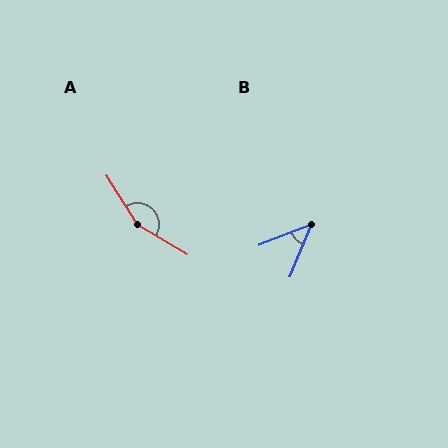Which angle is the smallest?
B, at approximately 46 degrees.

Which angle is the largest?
A, at approximately 153 degrees.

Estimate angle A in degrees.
Approximately 153 degrees.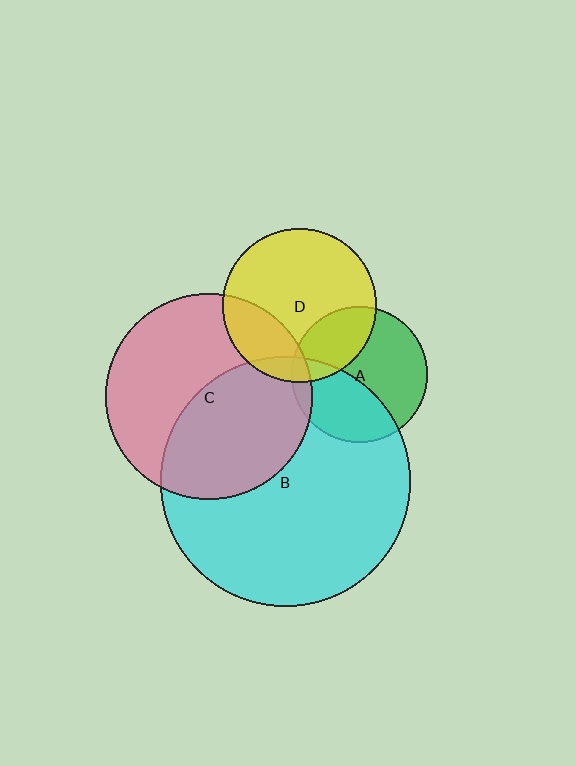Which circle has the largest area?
Circle B (cyan).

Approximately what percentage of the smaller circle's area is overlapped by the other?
Approximately 30%.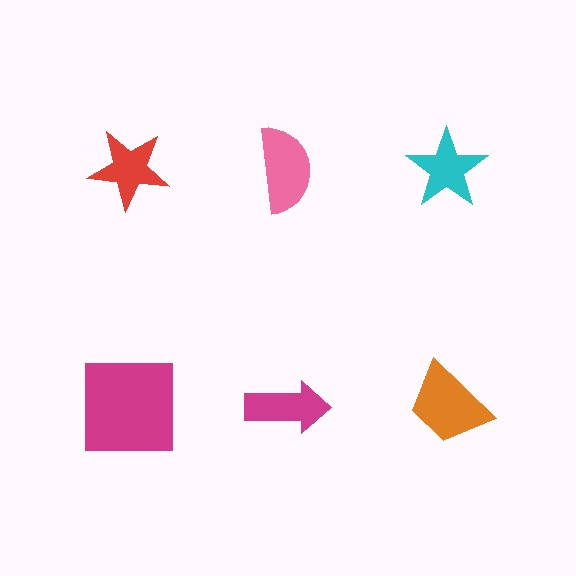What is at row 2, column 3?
An orange trapezoid.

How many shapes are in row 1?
3 shapes.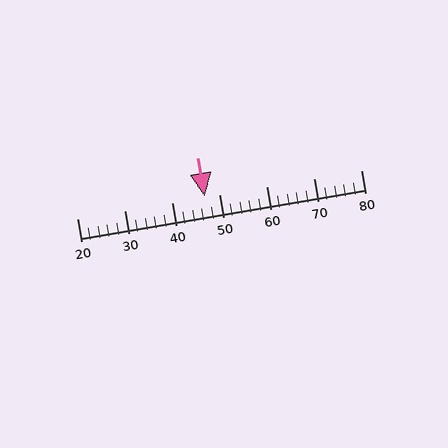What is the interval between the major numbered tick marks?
The major tick marks are spaced 10 units apart.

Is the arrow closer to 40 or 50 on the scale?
The arrow is closer to 50.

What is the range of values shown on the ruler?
The ruler shows values from 20 to 80.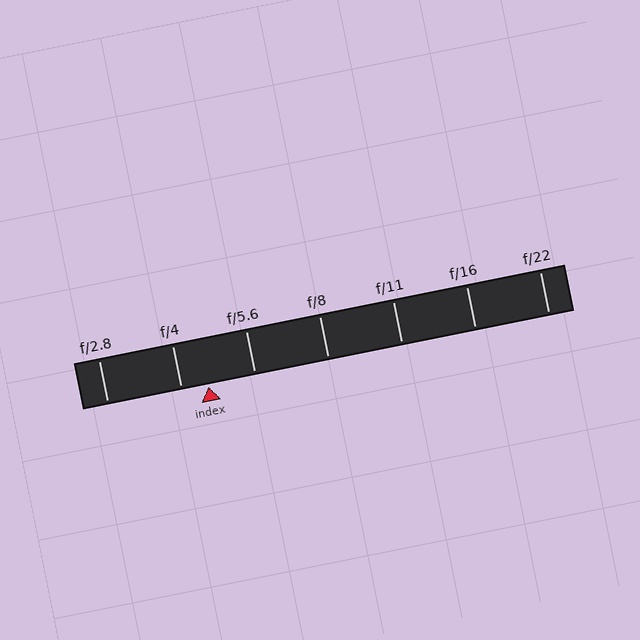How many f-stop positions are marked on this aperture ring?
There are 7 f-stop positions marked.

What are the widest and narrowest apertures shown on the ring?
The widest aperture shown is f/2.8 and the narrowest is f/22.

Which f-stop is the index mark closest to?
The index mark is closest to f/4.